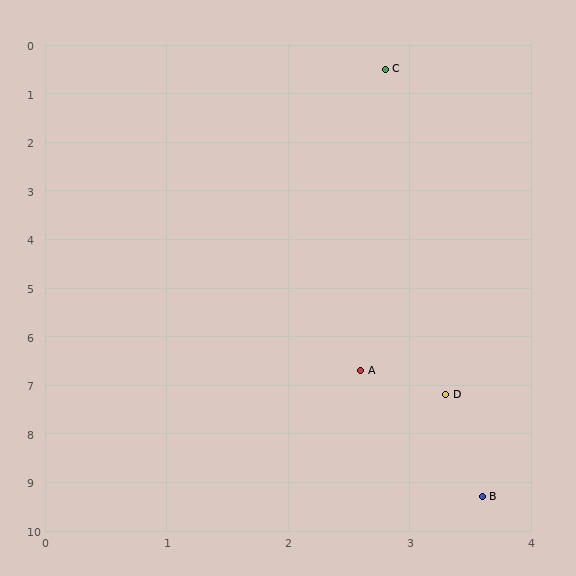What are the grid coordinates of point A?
Point A is at approximately (2.6, 6.7).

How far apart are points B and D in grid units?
Points B and D are about 2.1 grid units apart.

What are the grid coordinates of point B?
Point B is at approximately (3.6, 9.3).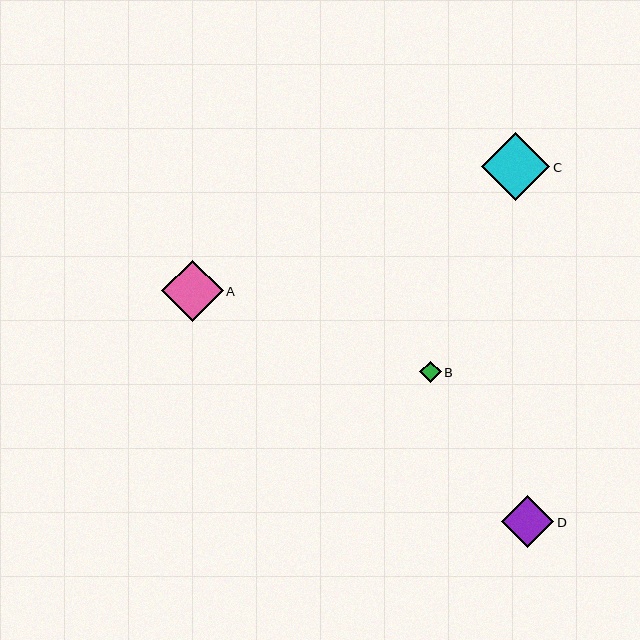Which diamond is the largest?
Diamond C is the largest with a size of approximately 69 pixels.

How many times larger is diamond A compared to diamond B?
Diamond A is approximately 2.8 times the size of diamond B.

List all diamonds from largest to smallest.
From largest to smallest: C, A, D, B.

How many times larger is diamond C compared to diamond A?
Diamond C is approximately 1.1 times the size of diamond A.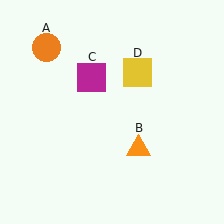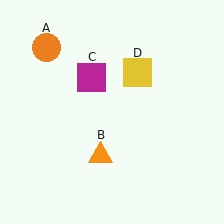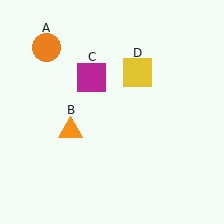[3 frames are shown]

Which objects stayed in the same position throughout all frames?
Orange circle (object A) and magenta square (object C) and yellow square (object D) remained stationary.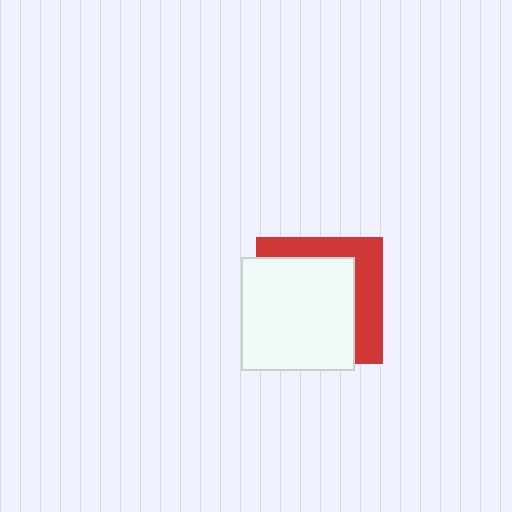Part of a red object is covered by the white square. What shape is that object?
It is a square.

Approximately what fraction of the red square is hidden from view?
Roughly 66% of the red square is hidden behind the white square.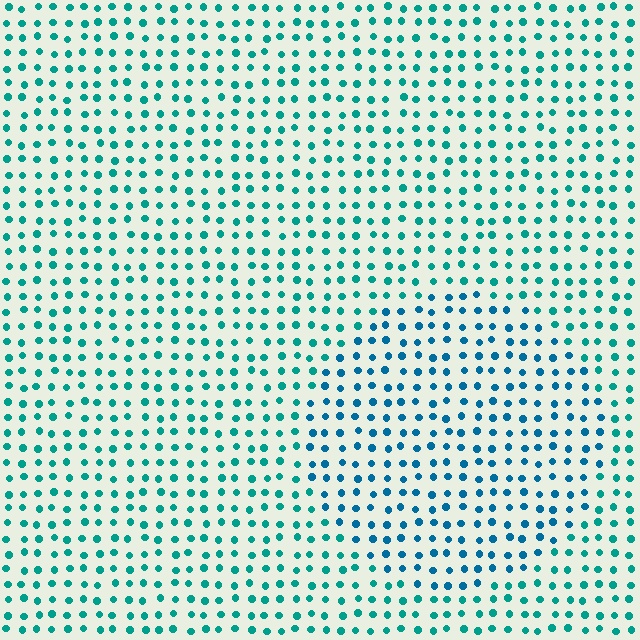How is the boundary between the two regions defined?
The boundary is defined purely by a slight shift in hue (about 26 degrees). Spacing, size, and orientation are identical on both sides.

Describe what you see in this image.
The image is filled with small teal elements in a uniform arrangement. A circle-shaped region is visible where the elements are tinted to a slightly different hue, forming a subtle color boundary.